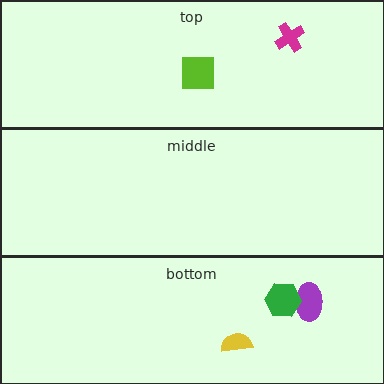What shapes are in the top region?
The lime square, the magenta cross.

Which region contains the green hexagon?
The bottom region.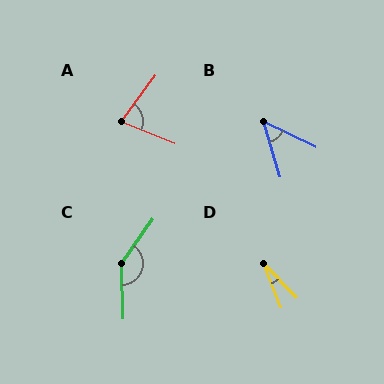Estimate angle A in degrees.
Approximately 75 degrees.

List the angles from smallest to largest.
D (22°), B (48°), A (75°), C (143°).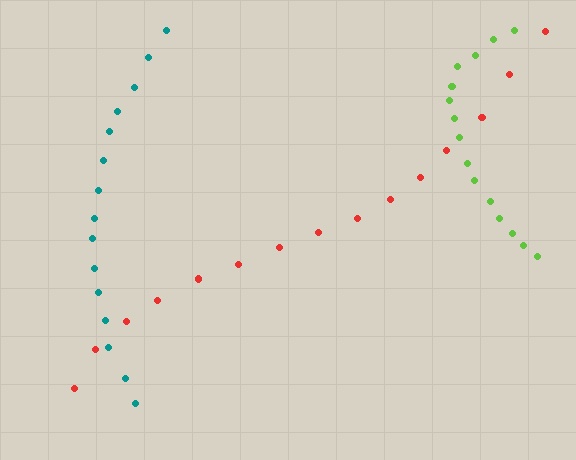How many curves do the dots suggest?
There are 3 distinct paths.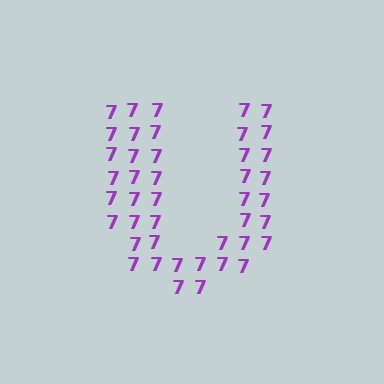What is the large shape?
The large shape is the letter U.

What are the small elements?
The small elements are digit 7's.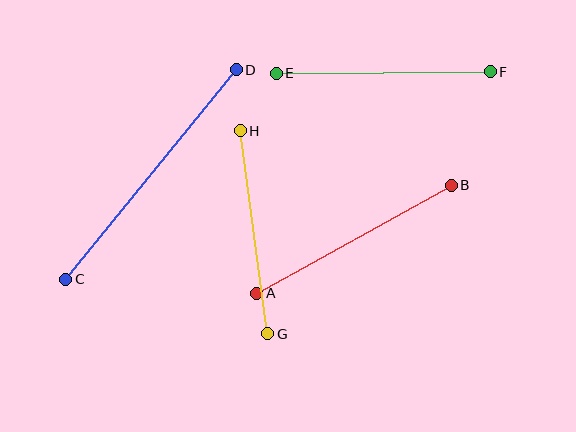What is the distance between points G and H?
The distance is approximately 205 pixels.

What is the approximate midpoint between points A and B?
The midpoint is at approximately (354, 239) pixels.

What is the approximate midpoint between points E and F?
The midpoint is at approximately (383, 73) pixels.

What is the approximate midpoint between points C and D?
The midpoint is at approximately (151, 174) pixels.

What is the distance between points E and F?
The distance is approximately 214 pixels.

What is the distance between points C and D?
The distance is approximately 270 pixels.